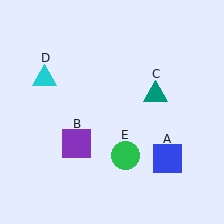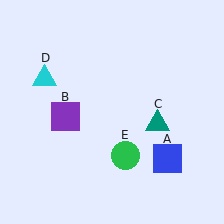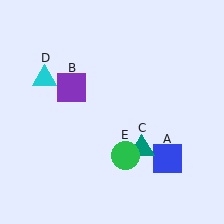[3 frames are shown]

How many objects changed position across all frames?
2 objects changed position: purple square (object B), teal triangle (object C).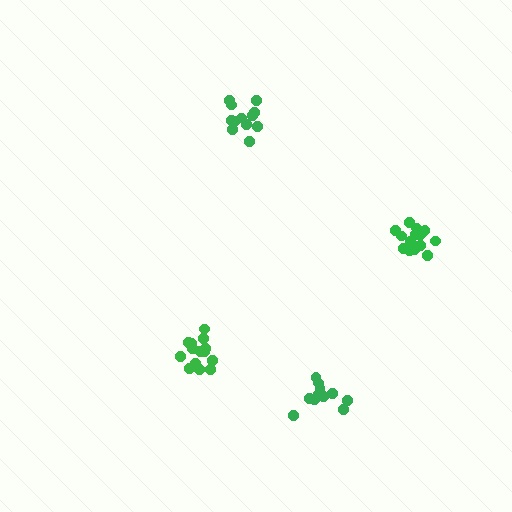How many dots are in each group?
Group 1: 12 dots, Group 2: 17 dots, Group 3: 12 dots, Group 4: 15 dots (56 total).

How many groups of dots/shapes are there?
There are 4 groups.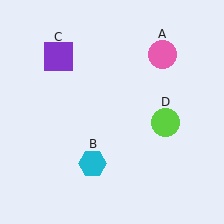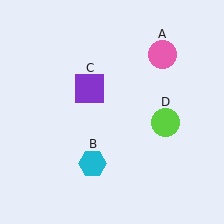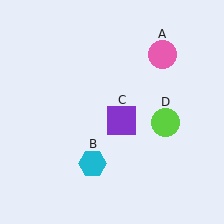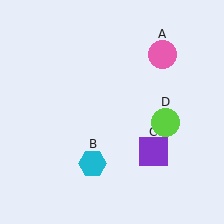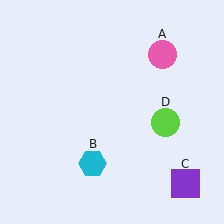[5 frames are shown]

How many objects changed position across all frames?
1 object changed position: purple square (object C).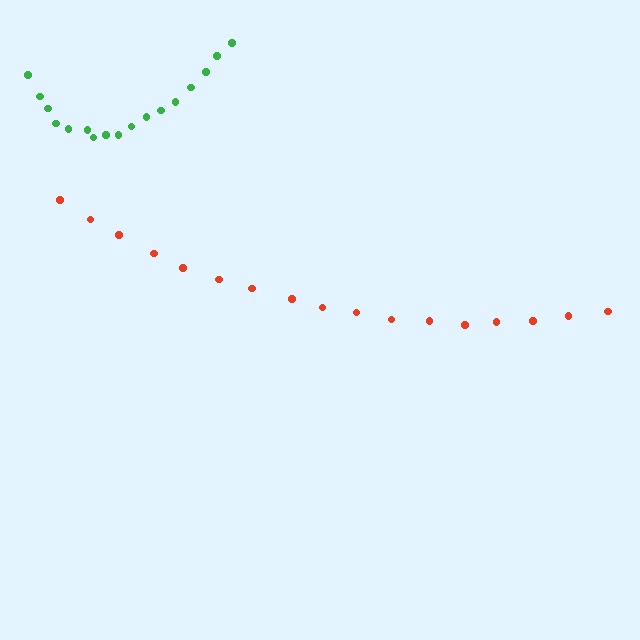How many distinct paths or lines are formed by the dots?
There are 2 distinct paths.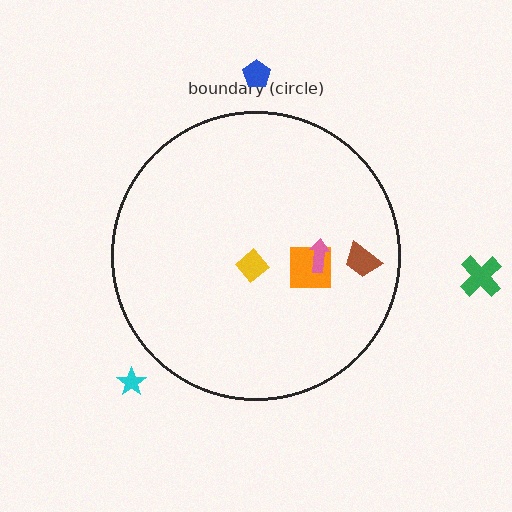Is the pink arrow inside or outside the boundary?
Inside.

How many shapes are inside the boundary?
4 inside, 3 outside.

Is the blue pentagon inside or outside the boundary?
Outside.